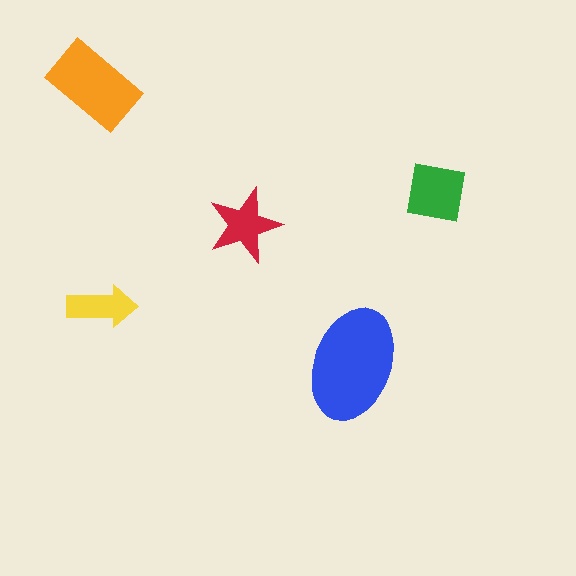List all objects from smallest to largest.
The yellow arrow, the red star, the green square, the orange rectangle, the blue ellipse.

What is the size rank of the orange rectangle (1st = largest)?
2nd.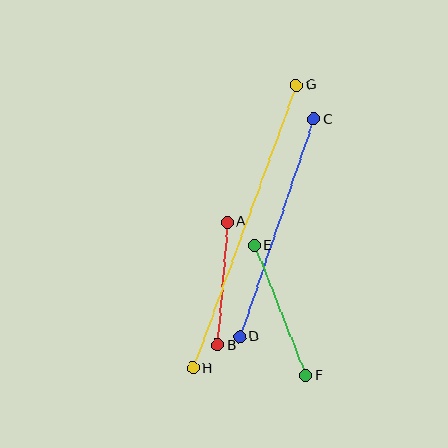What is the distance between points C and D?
The distance is approximately 230 pixels.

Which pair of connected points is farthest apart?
Points G and H are farthest apart.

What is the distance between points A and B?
The distance is approximately 123 pixels.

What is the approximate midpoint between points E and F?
The midpoint is at approximately (280, 311) pixels.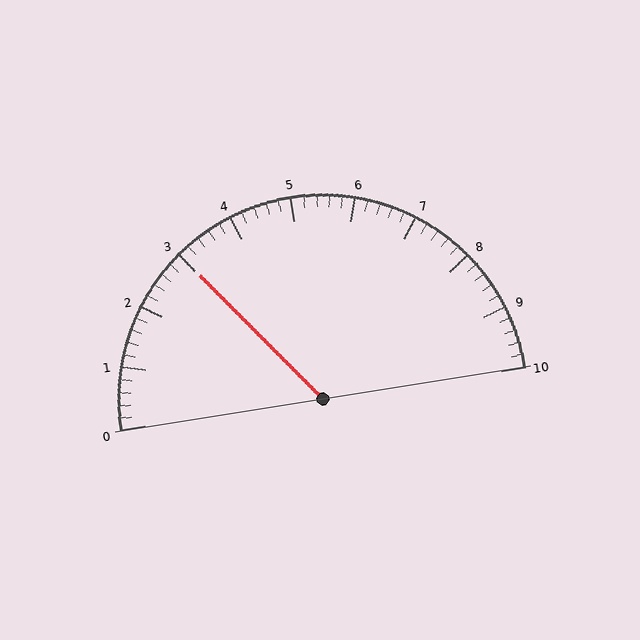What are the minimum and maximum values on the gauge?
The gauge ranges from 0 to 10.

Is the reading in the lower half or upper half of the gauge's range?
The reading is in the lower half of the range (0 to 10).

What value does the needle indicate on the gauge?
The needle indicates approximately 3.0.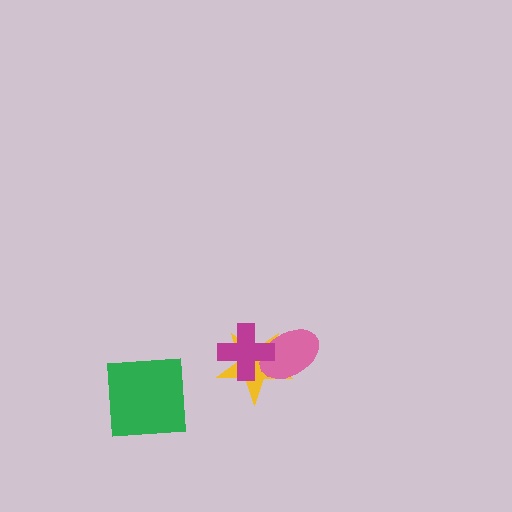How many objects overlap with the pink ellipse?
2 objects overlap with the pink ellipse.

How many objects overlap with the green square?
0 objects overlap with the green square.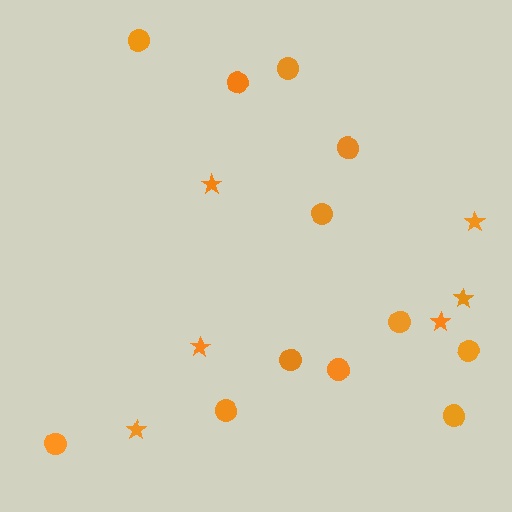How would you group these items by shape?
There are 2 groups: one group of circles (12) and one group of stars (6).